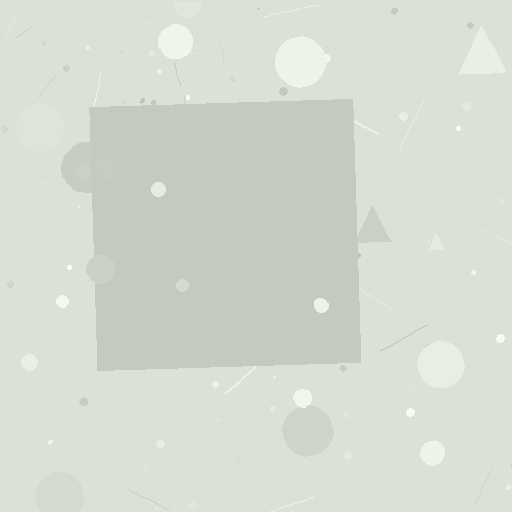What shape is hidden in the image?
A square is hidden in the image.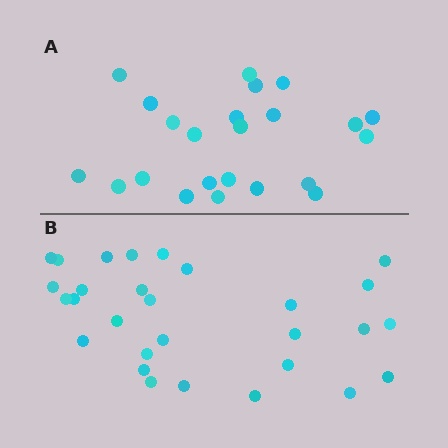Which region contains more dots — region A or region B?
Region B (the bottom region) has more dots.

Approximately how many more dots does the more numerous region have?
Region B has about 6 more dots than region A.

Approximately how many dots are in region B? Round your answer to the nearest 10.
About 30 dots. (The exact count is 29, which rounds to 30.)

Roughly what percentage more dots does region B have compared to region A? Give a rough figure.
About 25% more.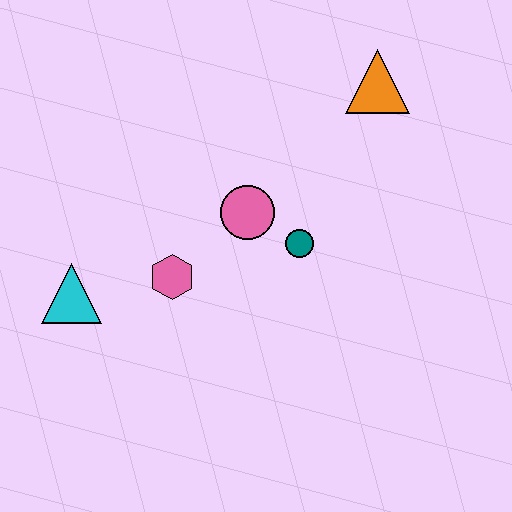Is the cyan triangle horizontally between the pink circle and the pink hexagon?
No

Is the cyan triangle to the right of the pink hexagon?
No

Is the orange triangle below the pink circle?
No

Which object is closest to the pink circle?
The teal circle is closest to the pink circle.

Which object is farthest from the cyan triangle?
The orange triangle is farthest from the cyan triangle.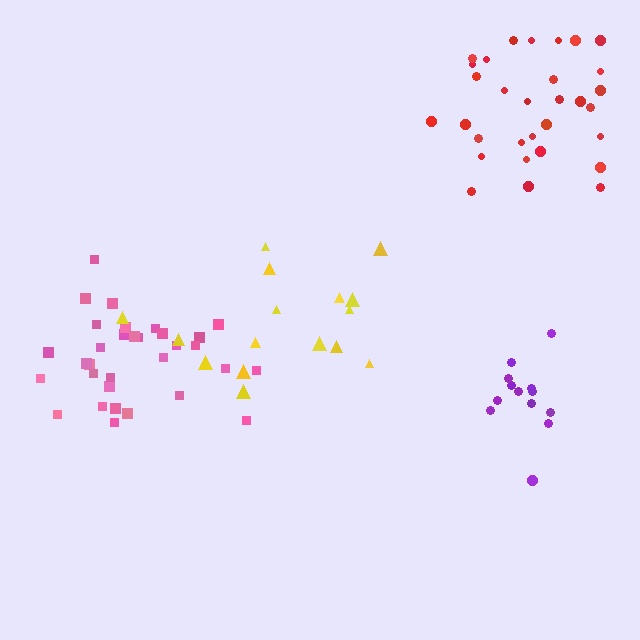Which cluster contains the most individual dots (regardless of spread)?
Pink (32).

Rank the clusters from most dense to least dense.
purple, red, pink, yellow.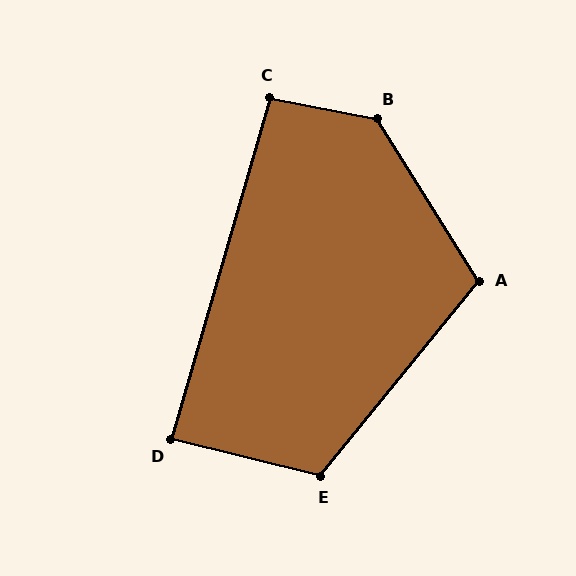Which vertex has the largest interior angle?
B, at approximately 133 degrees.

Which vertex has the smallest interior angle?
D, at approximately 88 degrees.